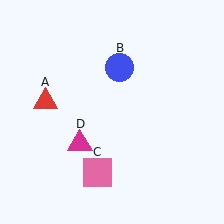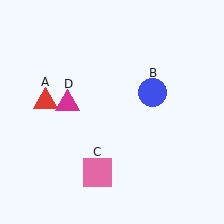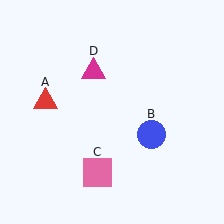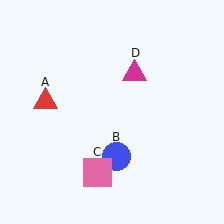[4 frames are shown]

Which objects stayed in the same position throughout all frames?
Red triangle (object A) and pink square (object C) remained stationary.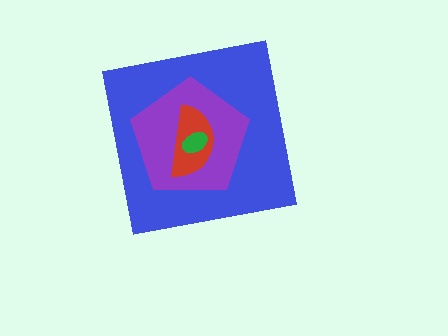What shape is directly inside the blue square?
The purple pentagon.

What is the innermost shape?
The green ellipse.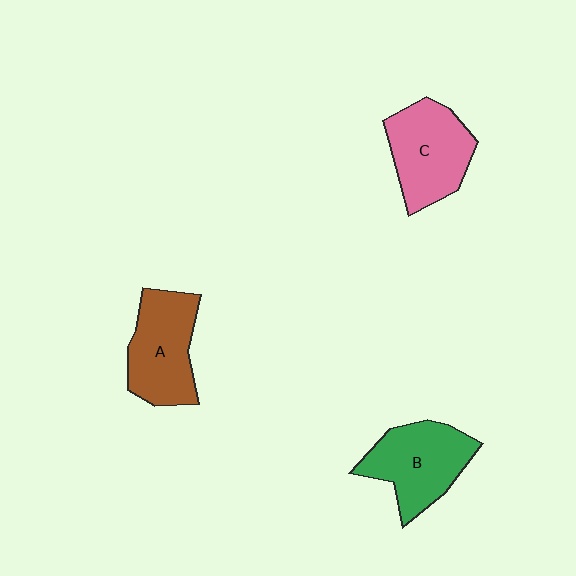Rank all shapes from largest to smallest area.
From largest to smallest: C (pink), B (green), A (brown).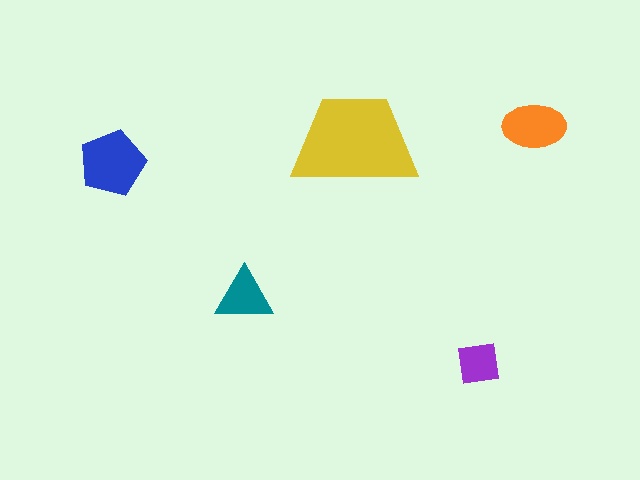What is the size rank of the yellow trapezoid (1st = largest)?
1st.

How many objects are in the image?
There are 5 objects in the image.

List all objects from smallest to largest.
The purple square, the teal triangle, the orange ellipse, the blue pentagon, the yellow trapezoid.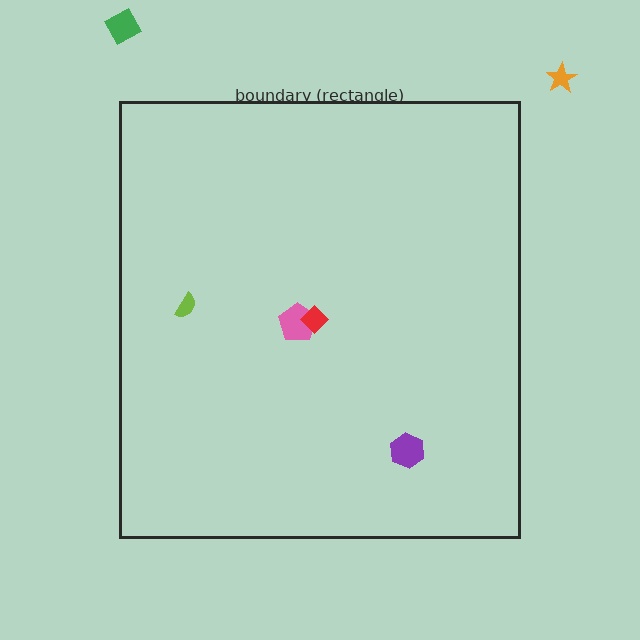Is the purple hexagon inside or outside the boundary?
Inside.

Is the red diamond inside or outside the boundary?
Inside.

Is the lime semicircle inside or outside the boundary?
Inside.